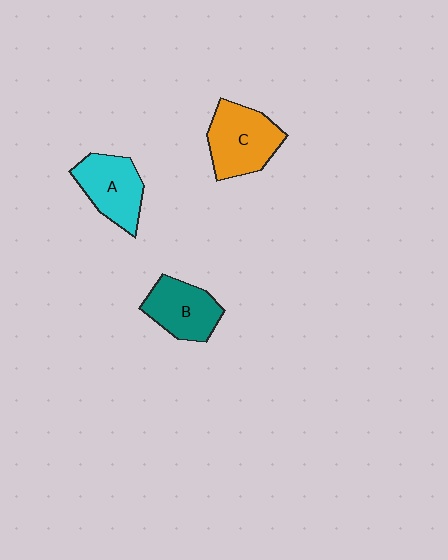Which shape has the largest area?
Shape C (orange).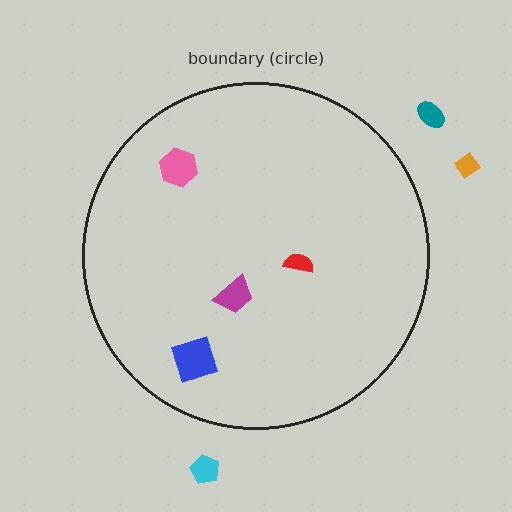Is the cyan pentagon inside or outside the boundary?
Outside.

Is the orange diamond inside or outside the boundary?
Outside.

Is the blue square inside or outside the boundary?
Inside.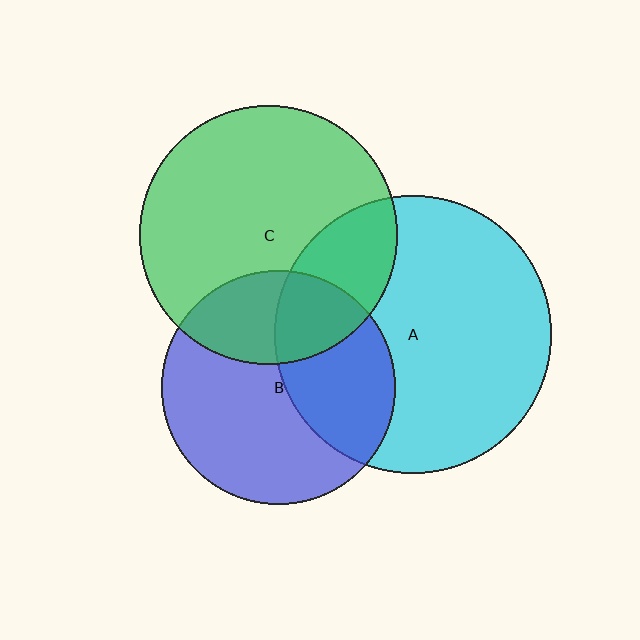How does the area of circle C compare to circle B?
Approximately 1.2 times.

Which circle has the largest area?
Circle A (cyan).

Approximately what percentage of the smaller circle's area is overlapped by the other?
Approximately 30%.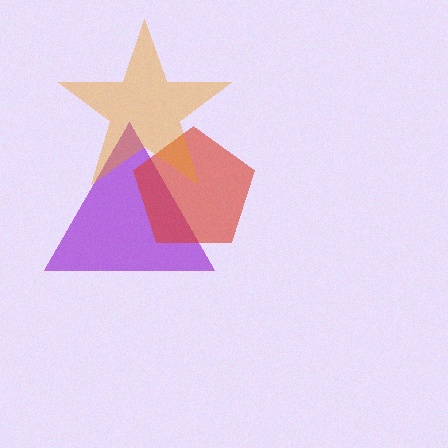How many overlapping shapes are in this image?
There are 3 overlapping shapes in the image.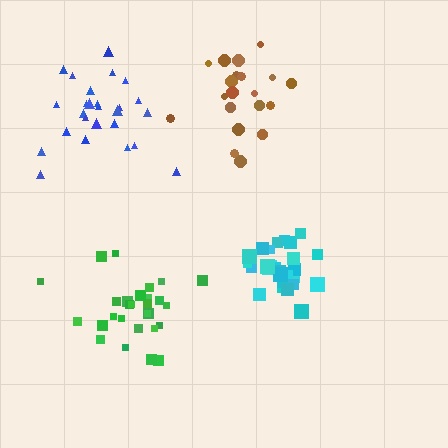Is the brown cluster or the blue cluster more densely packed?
Brown.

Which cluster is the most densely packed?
Cyan.